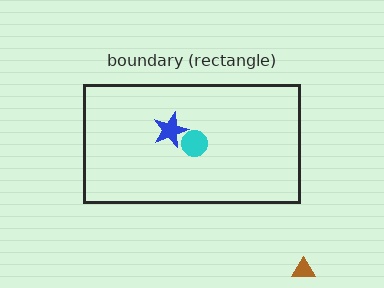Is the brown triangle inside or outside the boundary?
Outside.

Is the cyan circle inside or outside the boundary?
Inside.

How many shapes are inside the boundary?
2 inside, 1 outside.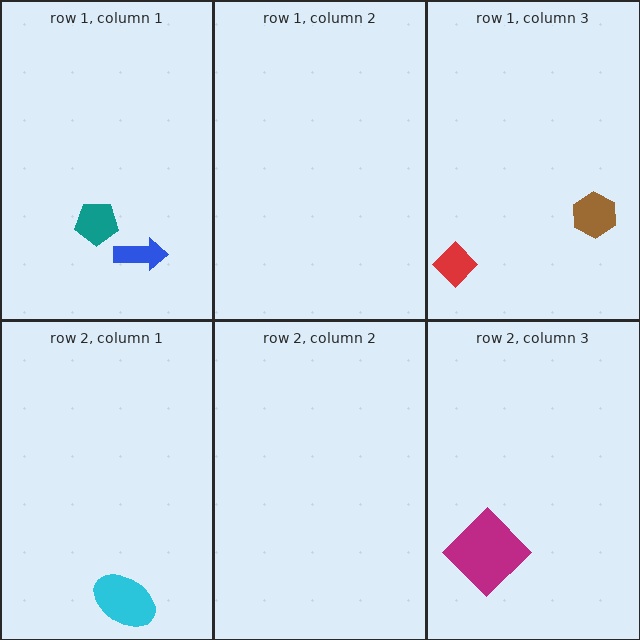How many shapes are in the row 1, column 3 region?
2.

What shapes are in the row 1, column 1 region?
The teal pentagon, the blue arrow.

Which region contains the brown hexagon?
The row 1, column 3 region.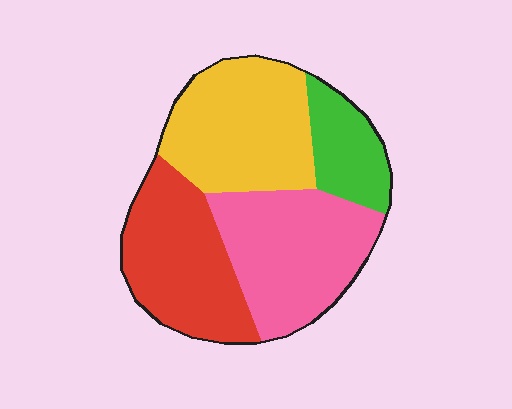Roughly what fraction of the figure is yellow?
Yellow takes up about one third (1/3) of the figure.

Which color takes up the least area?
Green, at roughly 15%.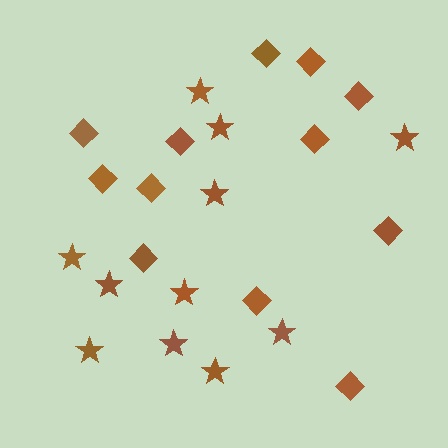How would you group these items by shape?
There are 2 groups: one group of diamonds (12) and one group of stars (11).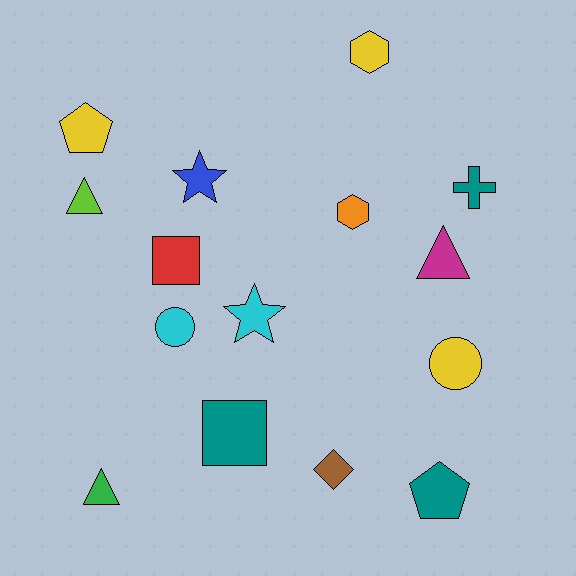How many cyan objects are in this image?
There are 2 cyan objects.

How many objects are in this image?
There are 15 objects.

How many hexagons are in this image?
There are 2 hexagons.